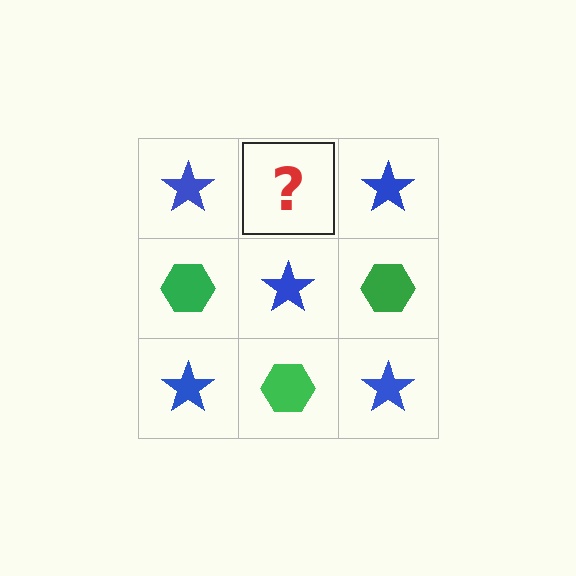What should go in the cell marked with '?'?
The missing cell should contain a green hexagon.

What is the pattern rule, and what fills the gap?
The rule is that it alternates blue star and green hexagon in a checkerboard pattern. The gap should be filled with a green hexagon.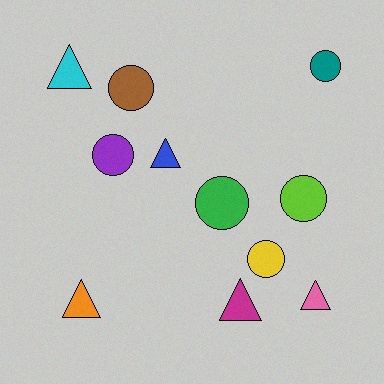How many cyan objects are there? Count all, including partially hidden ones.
There is 1 cyan object.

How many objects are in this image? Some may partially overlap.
There are 11 objects.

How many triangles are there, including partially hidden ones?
There are 5 triangles.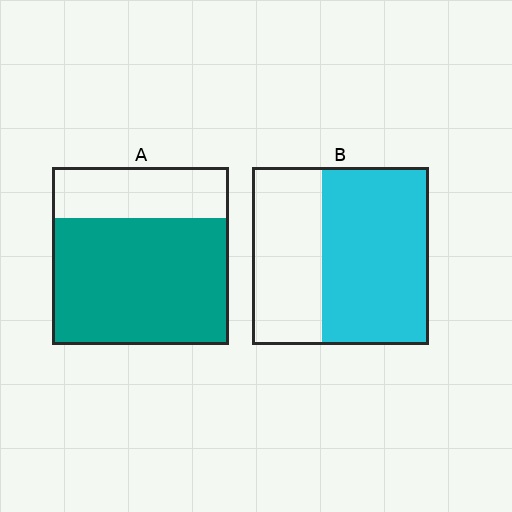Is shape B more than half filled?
Yes.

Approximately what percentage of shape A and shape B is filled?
A is approximately 70% and B is approximately 60%.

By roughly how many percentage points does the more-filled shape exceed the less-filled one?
By roughly 10 percentage points (A over B).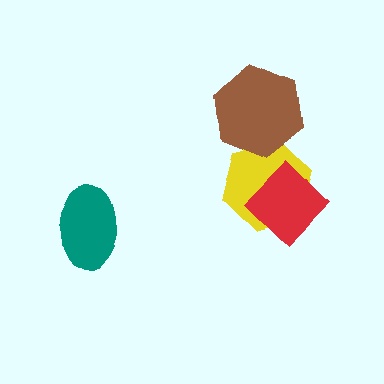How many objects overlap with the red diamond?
1 object overlaps with the red diamond.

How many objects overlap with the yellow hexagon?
2 objects overlap with the yellow hexagon.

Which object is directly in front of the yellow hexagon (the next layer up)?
The red diamond is directly in front of the yellow hexagon.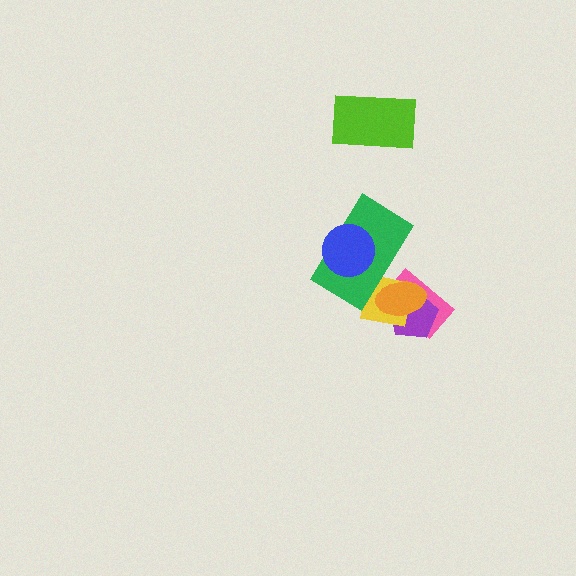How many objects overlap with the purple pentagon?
3 objects overlap with the purple pentagon.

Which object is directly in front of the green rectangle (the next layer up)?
The blue circle is directly in front of the green rectangle.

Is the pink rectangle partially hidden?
Yes, it is partially covered by another shape.